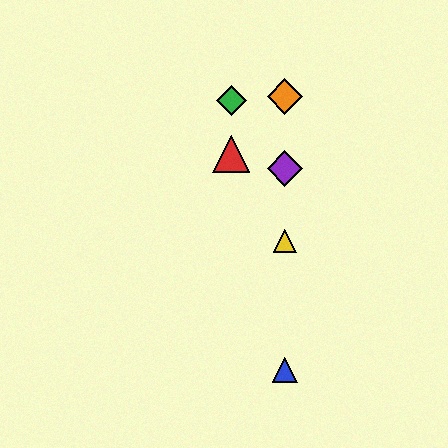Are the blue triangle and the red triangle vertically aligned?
No, the blue triangle is at x≈285 and the red triangle is at x≈231.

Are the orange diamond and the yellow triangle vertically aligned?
Yes, both are at x≈285.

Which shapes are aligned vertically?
The blue triangle, the yellow triangle, the purple diamond, the orange diamond are aligned vertically.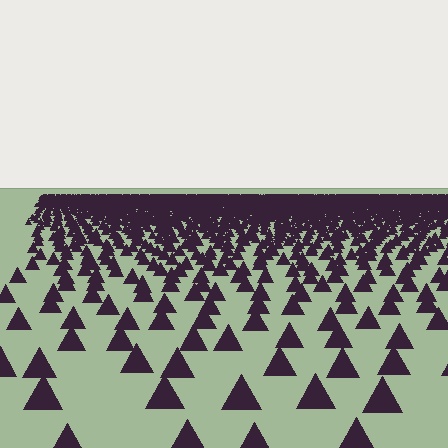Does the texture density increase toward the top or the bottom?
Density increases toward the top.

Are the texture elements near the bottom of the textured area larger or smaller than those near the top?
Larger. Near the bottom, elements are closer to the viewer and appear at a bigger on-screen size.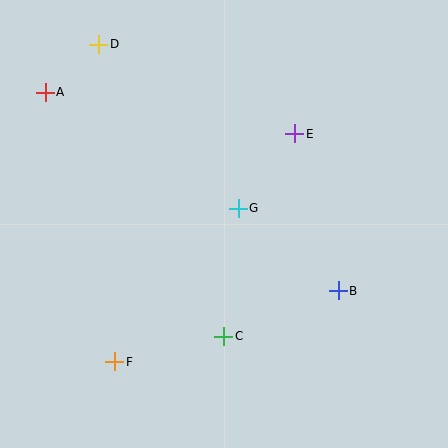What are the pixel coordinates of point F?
Point F is at (115, 362).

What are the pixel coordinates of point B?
Point B is at (338, 291).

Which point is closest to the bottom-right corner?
Point B is closest to the bottom-right corner.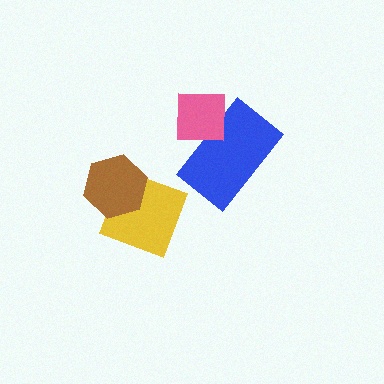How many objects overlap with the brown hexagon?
1 object overlaps with the brown hexagon.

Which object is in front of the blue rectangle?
The pink square is in front of the blue rectangle.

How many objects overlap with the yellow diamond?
1 object overlaps with the yellow diamond.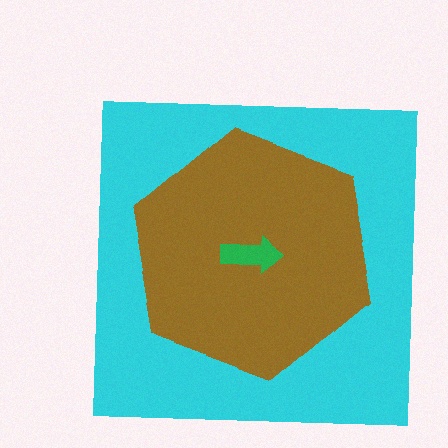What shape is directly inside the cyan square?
The brown hexagon.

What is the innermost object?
The green arrow.